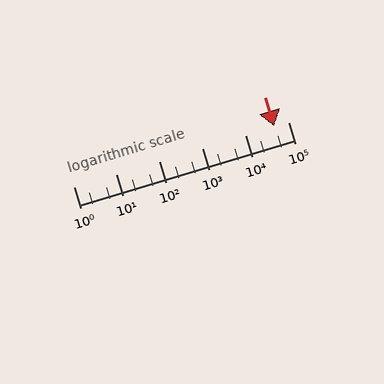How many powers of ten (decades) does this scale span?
The scale spans 5 decades, from 1 to 100000.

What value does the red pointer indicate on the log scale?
The pointer indicates approximately 48000.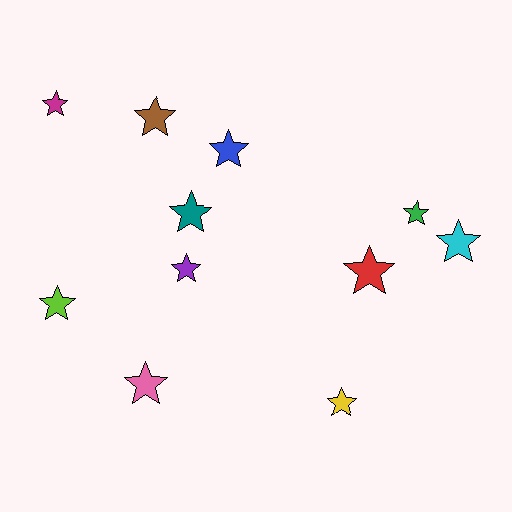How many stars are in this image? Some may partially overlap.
There are 11 stars.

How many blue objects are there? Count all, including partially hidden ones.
There is 1 blue object.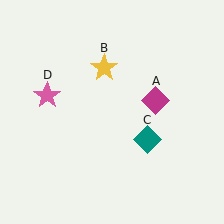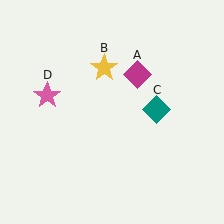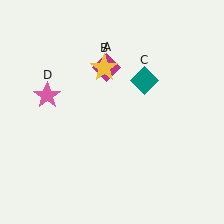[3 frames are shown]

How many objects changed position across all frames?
2 objects changed position: magenta diamond (object A), teal diamond (object C).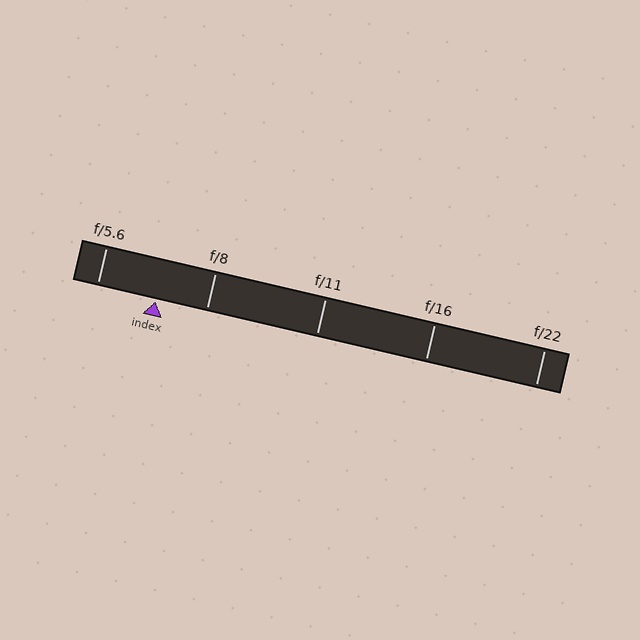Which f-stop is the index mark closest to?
The index mark is closest to f/8.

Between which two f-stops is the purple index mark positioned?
The index mark is between f/5.6 and f/8.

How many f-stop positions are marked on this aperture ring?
There are 5 f-stop positions marked.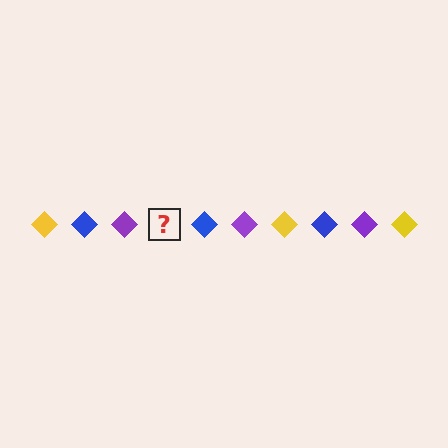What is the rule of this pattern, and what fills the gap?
The rule is that the pattern cycles through yellow, blue, purple diamonds. The gap should be filled with a yellow diamond.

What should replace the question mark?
The question mark should be replaced with a yellow diamond.